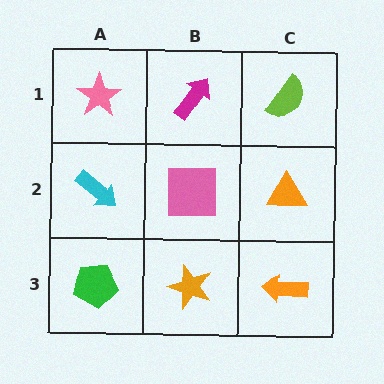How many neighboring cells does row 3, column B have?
3.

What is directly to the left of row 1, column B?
A pink star.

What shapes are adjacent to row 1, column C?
An orange triangle (row 2, column C), a magenta arrow (row 1, column B).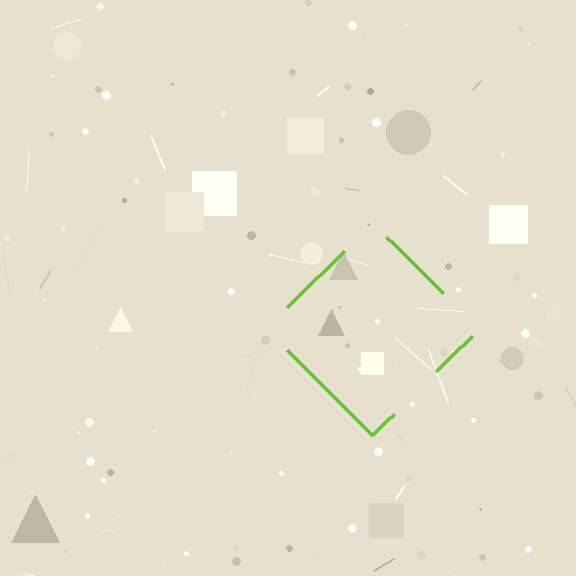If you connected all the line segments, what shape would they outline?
They would outline a diamond.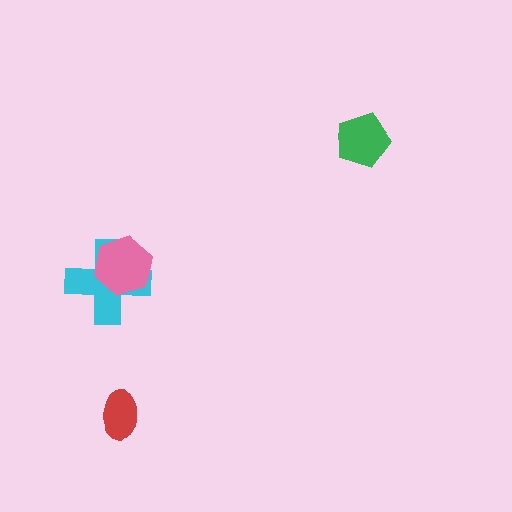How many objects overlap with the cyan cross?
1 object overlaps with the cyan cross.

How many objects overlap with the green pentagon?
0 objects overlap with the green pentagon.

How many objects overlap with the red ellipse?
0 objects overlap with the red ellipse.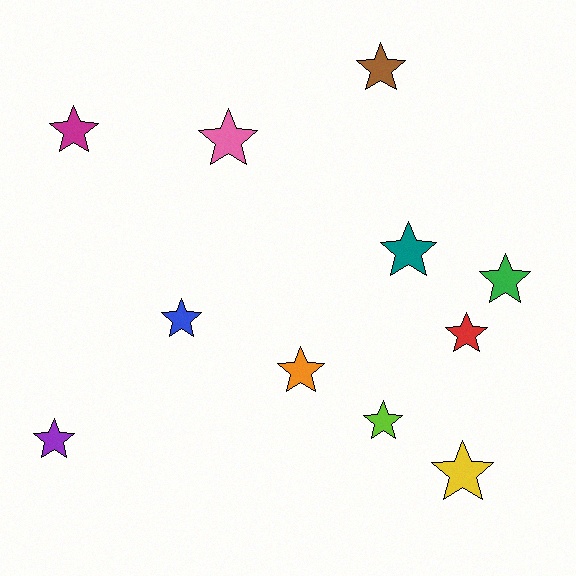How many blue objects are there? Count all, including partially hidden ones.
There is 1 blue object.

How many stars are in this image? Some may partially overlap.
There are 11 stars.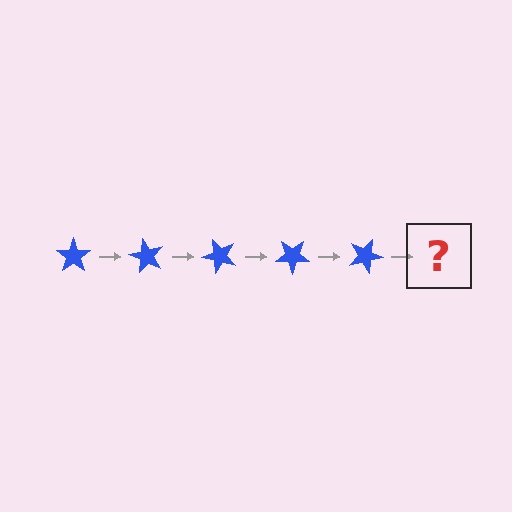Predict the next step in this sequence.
The next step is a blue star rotated 300 degrees.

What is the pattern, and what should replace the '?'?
The pattern is that the star rotates 60 degrees each step. The '?' should be a blue star rotated 300 degrees.